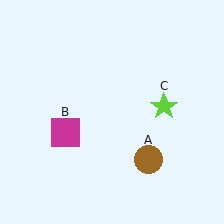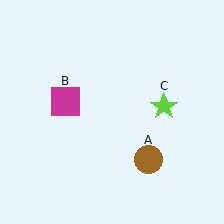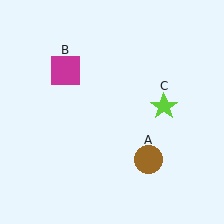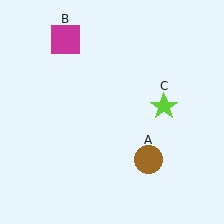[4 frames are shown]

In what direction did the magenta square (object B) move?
The magenta square (object B) moved up.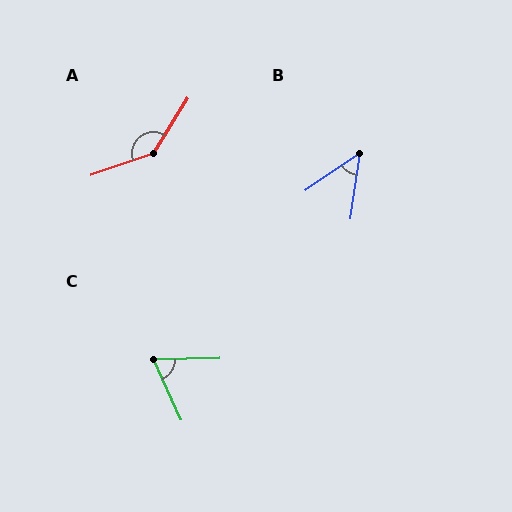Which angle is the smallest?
B, at approximately 47 degrees.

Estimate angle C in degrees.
Approximately 67 degrees.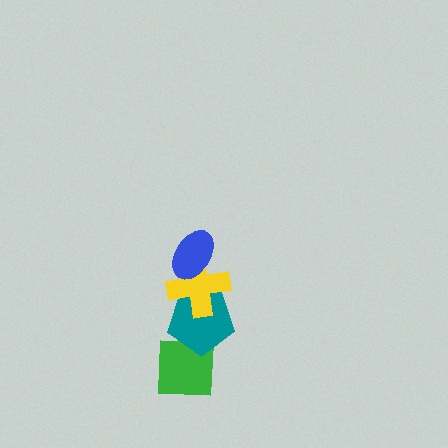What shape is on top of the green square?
The teal pentagon is on top of the green square.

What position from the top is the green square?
The green square is 4th from the top.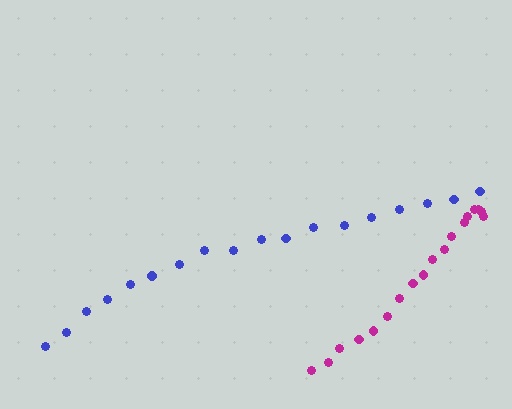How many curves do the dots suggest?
There are 2 distinct paths.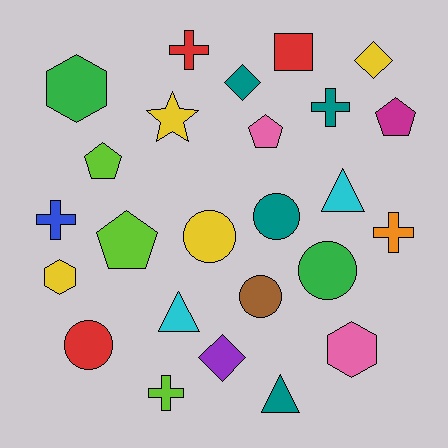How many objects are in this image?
There are 25 objects.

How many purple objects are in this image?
There is 1 purple object.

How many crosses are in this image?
There are 5 crosses.